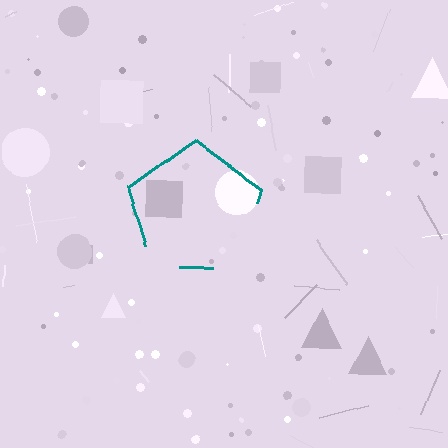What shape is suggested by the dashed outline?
The dashed outline suggests a pentagon.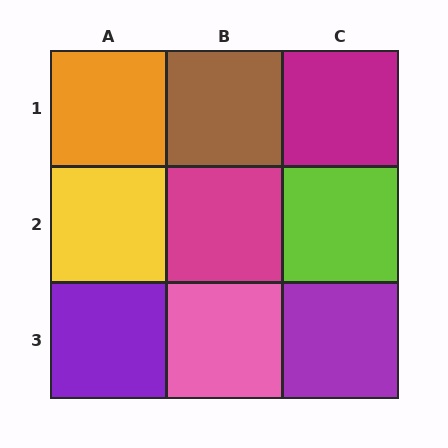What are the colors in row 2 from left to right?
Yellow, magenta, lime.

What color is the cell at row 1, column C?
Magenta.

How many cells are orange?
1 cell is orange.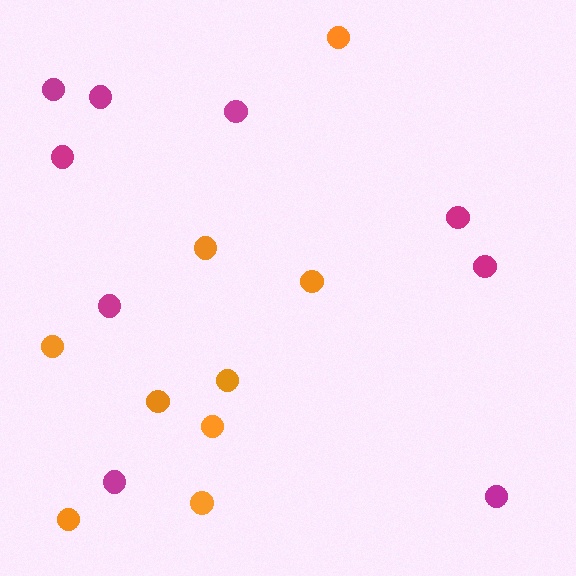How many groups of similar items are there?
There are 2 groups: one group of magenta circles (9) and one group of orange circles (9).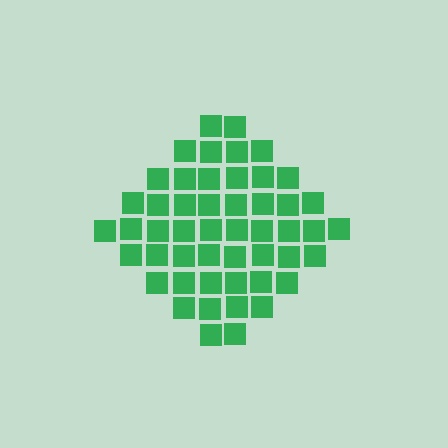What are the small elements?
The small elements are squares.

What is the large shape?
The large shape is a diamond.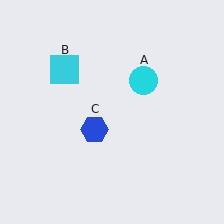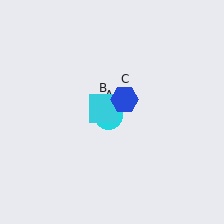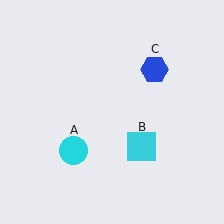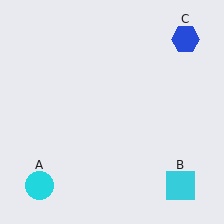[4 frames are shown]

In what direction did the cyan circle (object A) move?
The cyan circle (object A) moved down and to the left.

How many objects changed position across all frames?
3 objects changed position: cyan circle (object A), cyan square (object B), blue hexagon (object C).